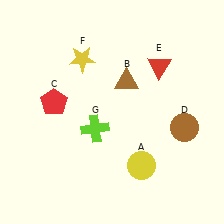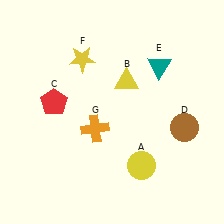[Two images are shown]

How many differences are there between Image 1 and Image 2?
There are 3 differences between the two images.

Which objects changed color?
B changed from brown to yellow. E changed from red to teal. G changed from lime to orange.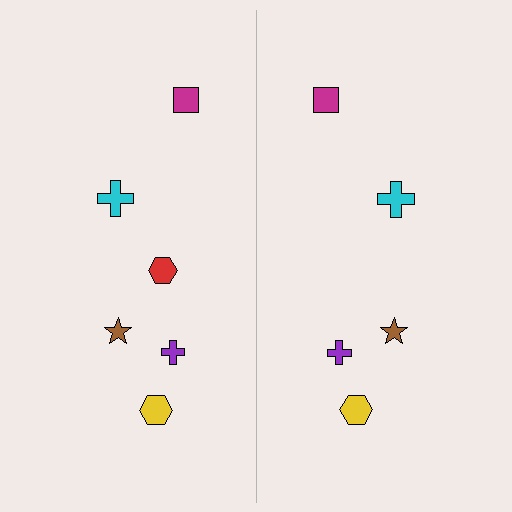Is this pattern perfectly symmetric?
No, the pattern is not perfectly symmetric. A red hexagon is missing from the right side.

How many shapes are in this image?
There are 11 shapes in this image.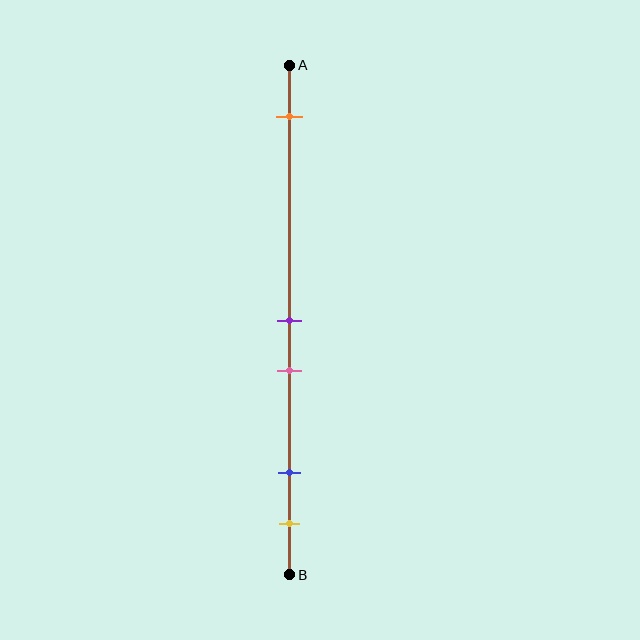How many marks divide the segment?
There are 5 marks dividing the segment.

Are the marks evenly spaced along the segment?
No, the marks are not evenly spaced.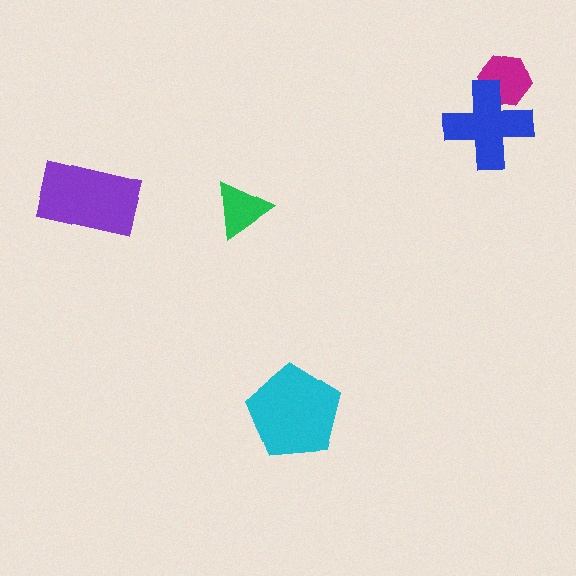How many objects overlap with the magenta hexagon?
1 object overlaps with the magenta hexagon.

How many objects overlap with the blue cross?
1 object overlaps with the blue cross.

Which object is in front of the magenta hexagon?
The blue cross is in front of the magenta hexagon.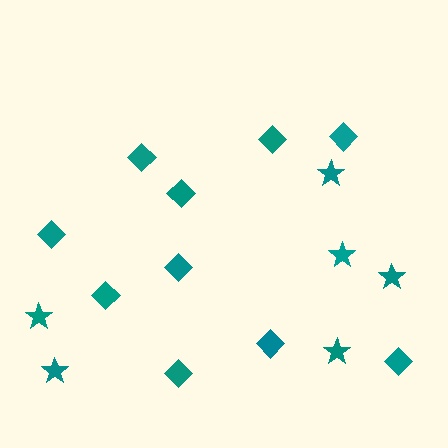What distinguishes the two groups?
There are 2 groups: one group of stars (6) and one group of diamonds (10).